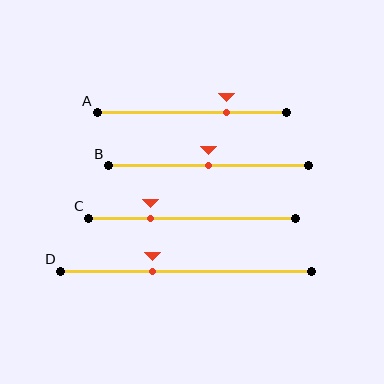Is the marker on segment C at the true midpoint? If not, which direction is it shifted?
No, the marker on segment C is shifted to the left by about 20% of the segment length.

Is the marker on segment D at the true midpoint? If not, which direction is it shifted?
No, the marker on segment D is shifted to the left by about 13% of the segment length.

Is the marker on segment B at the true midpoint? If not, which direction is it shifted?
Yes, the marker on segment B is at the true midpoint.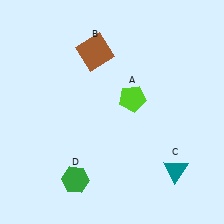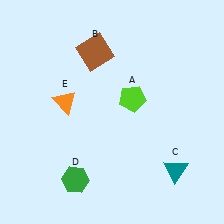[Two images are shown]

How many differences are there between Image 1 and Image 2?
There is 1 difference between the two images.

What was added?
An orange triangle (E) was added in Image 2.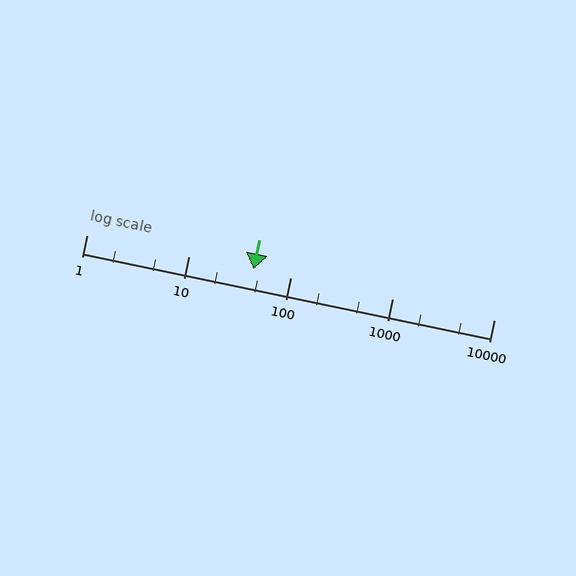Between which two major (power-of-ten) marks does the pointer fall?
The pointer is between 10 and 100.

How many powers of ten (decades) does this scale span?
The scale spans 4 decades, from 1 to 10000.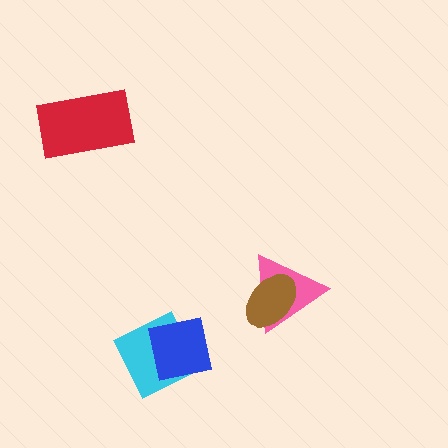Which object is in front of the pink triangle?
The brown ellipse is in front of the pink triangle.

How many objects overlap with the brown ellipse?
1 object overlaps with the brown ellipse.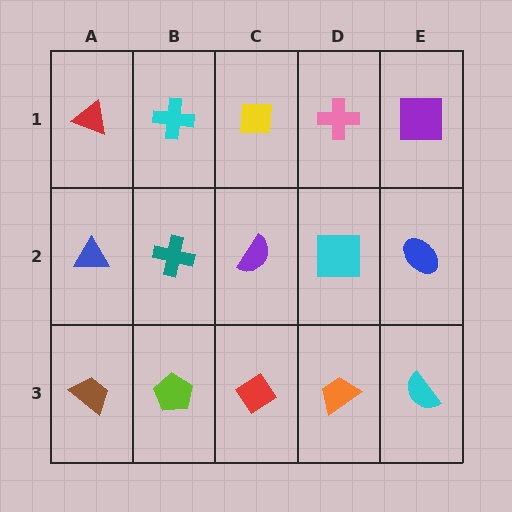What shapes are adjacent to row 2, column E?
A purple square (row 1, column E), a cyan semicircle (row 3, column E), a cyan square (row 2, column D).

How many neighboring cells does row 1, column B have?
3.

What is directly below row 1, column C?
A purple semicircle.